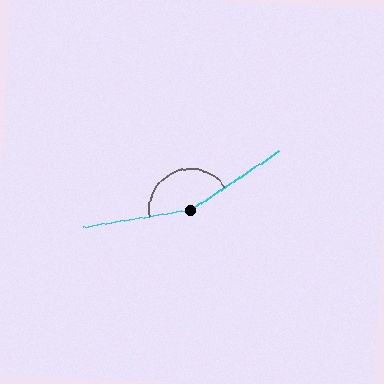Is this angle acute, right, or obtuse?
It is obtuse.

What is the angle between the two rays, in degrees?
Approximately 156 degrees.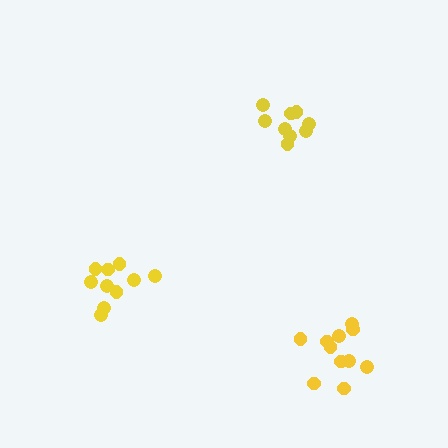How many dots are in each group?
Group 1: 9 dots, Group 2: 10 dots, Group 3: 11 dots (30 total).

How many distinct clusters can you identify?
There are 3 distinct clusters.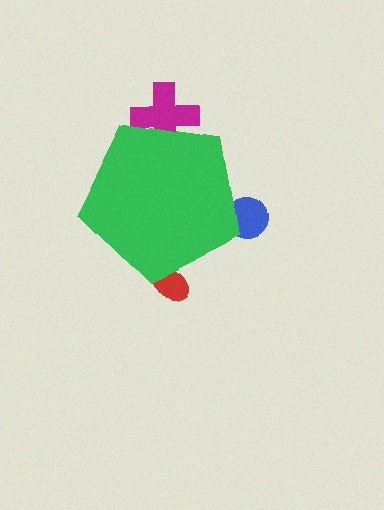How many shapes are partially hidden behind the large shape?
3 shapes are partially hidden.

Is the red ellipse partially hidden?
Yes, the red ellipse is partially hidden behind the green pentagon.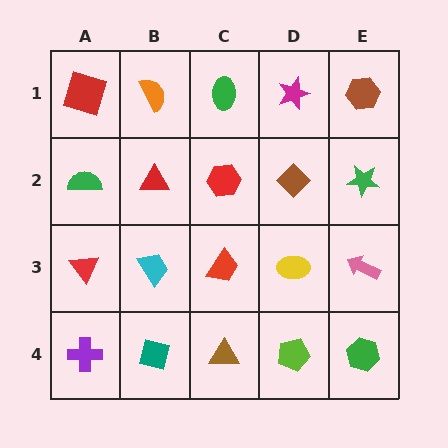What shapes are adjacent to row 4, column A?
A red triangle (row 3, column A), a teal diamond (row 4, column B).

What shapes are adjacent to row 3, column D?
A brown diamond (row 2, column D), a lime pentagon (row 4, column D), a red trapezoid (row 3, column C), a pink arrow (row 3, column E).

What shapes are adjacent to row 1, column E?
A green star (row 2, column E), a magenta star (row 1, column D).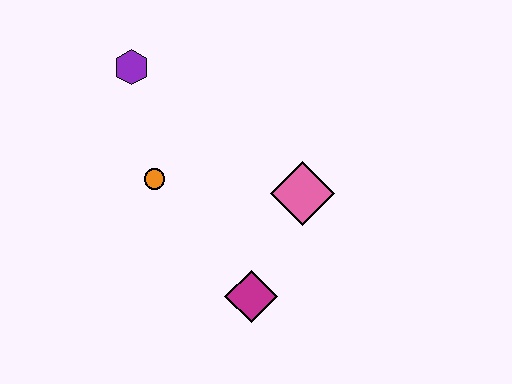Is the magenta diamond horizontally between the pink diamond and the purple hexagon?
Yes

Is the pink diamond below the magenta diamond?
No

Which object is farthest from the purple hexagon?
The magenta diamond is farthest from the purple hexagon.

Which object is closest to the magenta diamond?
The pink diamond is closest to the magenta diamond.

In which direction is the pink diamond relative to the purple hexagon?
The pink diamond is to the right of the purple hexagon.